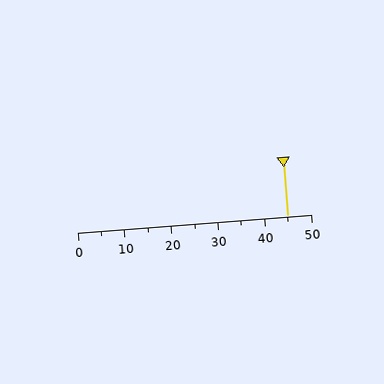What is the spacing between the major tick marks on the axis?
The major ticks are spaced 10 apart.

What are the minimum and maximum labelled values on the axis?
The axis runs from 0 to 50.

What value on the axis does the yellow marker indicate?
The marker indicates approximately 45.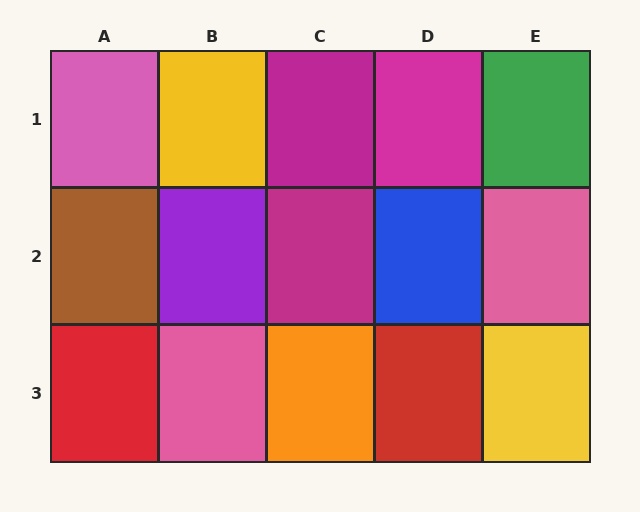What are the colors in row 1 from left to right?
Pink, yellow, magenta, magenta, green.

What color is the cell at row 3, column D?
Red.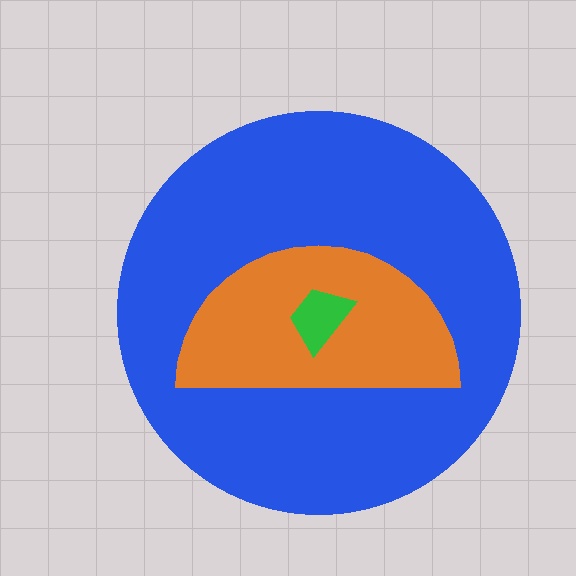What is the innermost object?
The green trapezoid.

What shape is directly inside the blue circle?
The orange semicircle.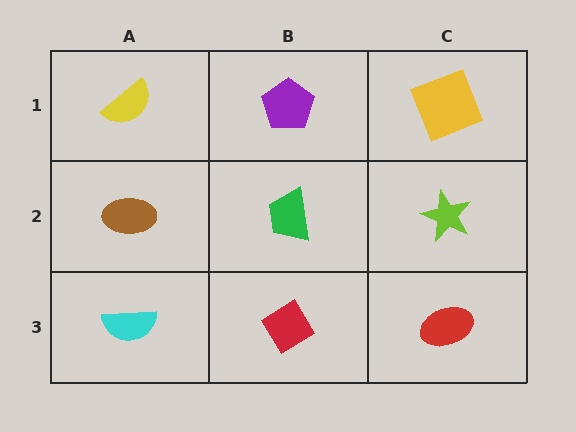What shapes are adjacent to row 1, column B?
A green trapezoid (row 2, column B), a yellow semicircle (row 1, column A), a yellow square (row 1, column C).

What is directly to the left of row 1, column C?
A purple pentagon.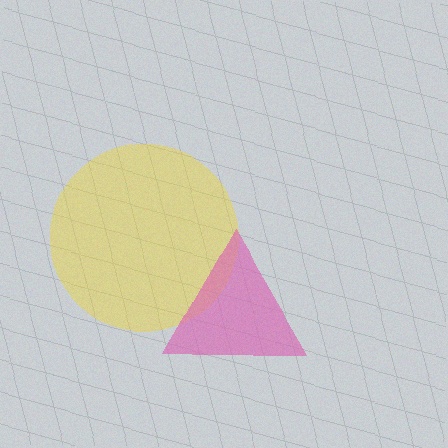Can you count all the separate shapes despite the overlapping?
Yes, there are 2 separate shapes.